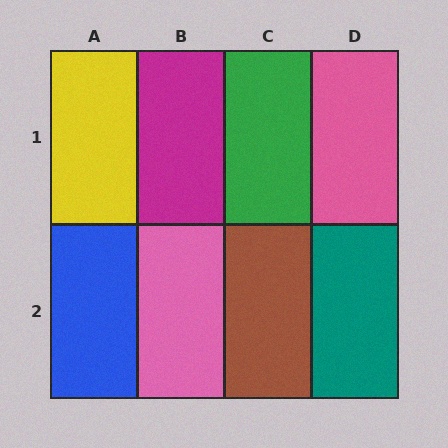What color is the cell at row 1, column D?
Pink.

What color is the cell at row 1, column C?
Green.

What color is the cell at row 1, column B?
Magenta.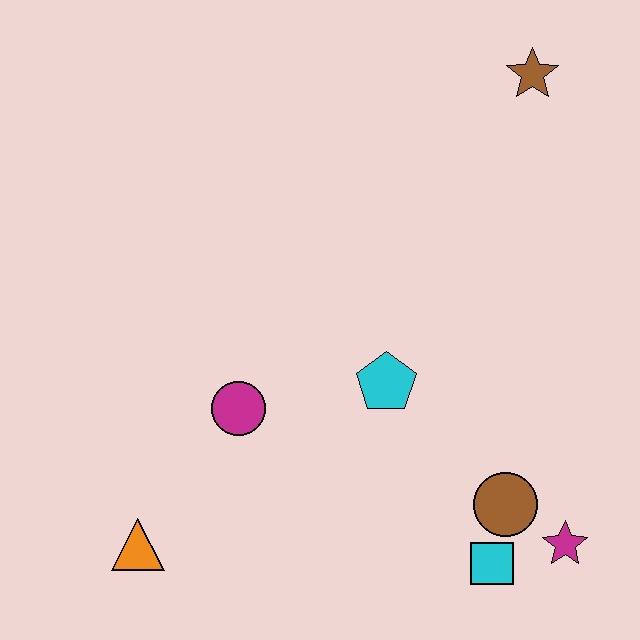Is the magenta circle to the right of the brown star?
No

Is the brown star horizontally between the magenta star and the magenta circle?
Yes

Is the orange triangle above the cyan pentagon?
No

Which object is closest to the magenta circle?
The cyan pentagon is closest to the magenta circle.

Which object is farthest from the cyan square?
The brown star is farthest from the cyan square.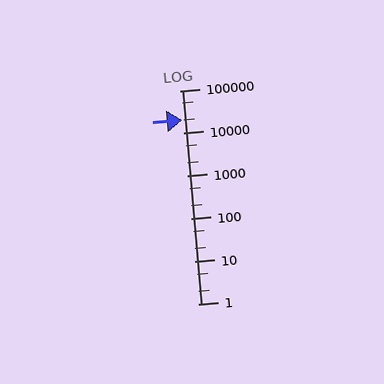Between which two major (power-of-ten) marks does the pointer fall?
The pointer is between 10000 and 100000.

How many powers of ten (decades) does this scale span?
The scale spans 5 decades, from 1 to 100000.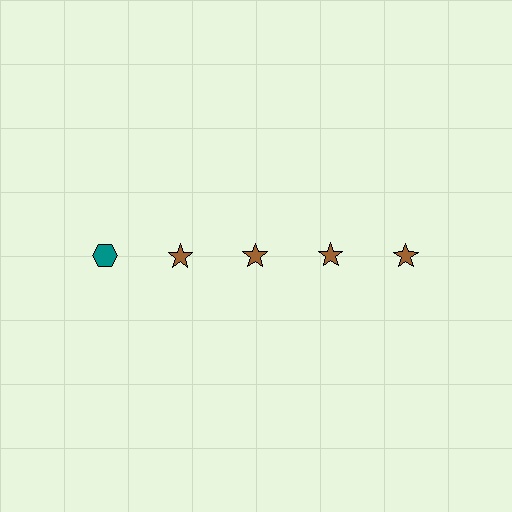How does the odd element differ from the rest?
It differs in both color (teal instead of brown) and shape (hexagon instead of star).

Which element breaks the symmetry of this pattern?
The teal hexagon in the top row, leftmost column breaks the symmetry. All other shapes are brown stars.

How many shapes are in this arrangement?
There are 5 shapes arranged in a grid pattern.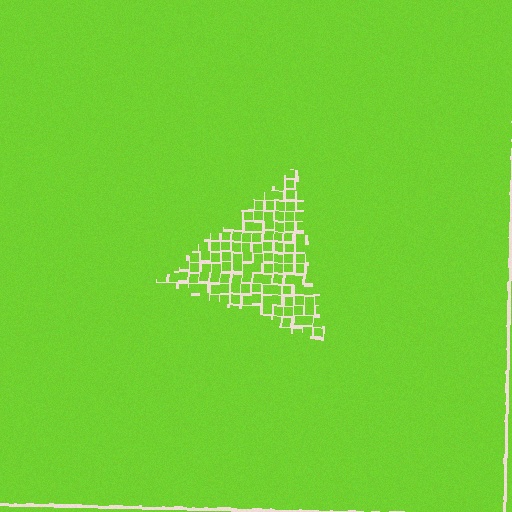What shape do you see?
I see a triangle.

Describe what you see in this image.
The image contains small lime elements arranged at two different densities. A triangle-shaped region is visible where the elements are less densely packed than the surrounding area.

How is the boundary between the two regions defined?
The boundary is defined by a change in element density (approximately 3.1x ratio). All elements are the same color, size, and shape.